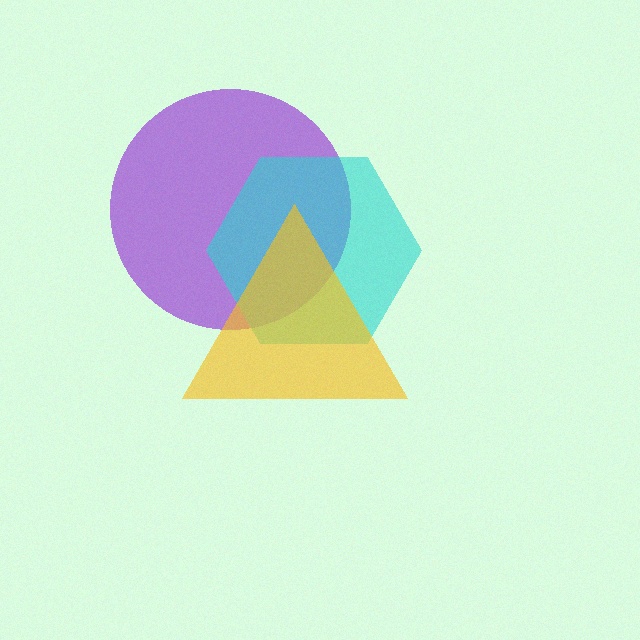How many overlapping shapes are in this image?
There are 3 overlapping shapes in the image.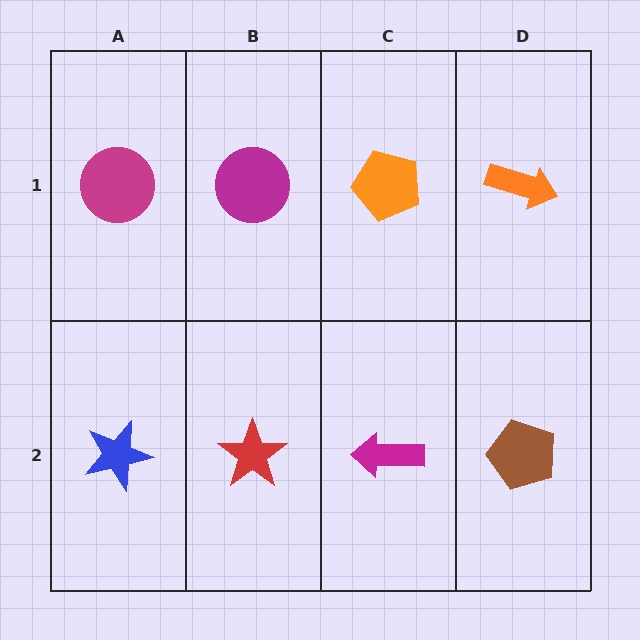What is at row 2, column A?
A blue star.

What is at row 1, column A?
A magenta circle.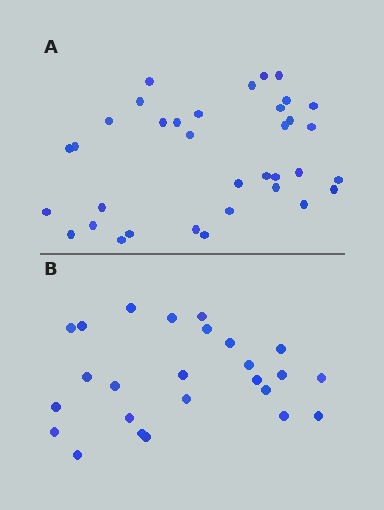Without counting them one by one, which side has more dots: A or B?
Region A (the top region) has more dots.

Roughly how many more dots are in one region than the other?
Region A has roughly 10 or so more dots than region B.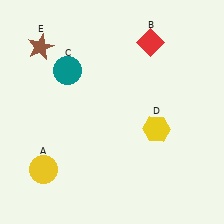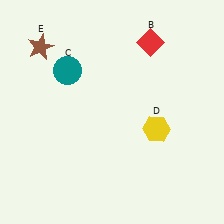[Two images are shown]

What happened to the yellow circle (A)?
The yellow circle (A) was removed in Image 2. It was in the bottom-left area of Image 1.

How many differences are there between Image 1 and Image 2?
There is 1 difference between the two images.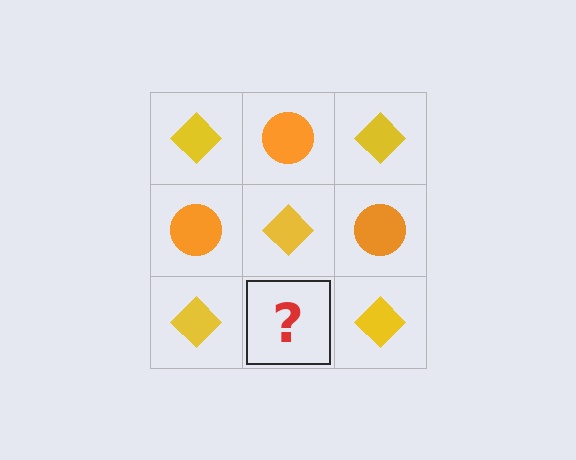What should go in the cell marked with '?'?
The missing cell should contain an orange circle.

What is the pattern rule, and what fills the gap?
The rule is that it alternates yellow diamond and orange circle in a checkerboard pattern. The gap should be filled with an orange circle.